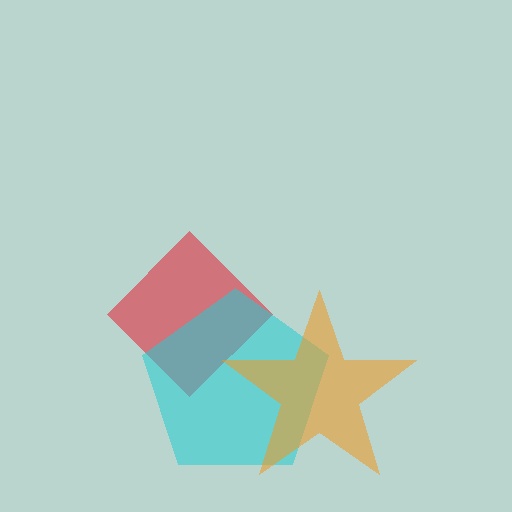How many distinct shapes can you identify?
There are 3 distinct shapes: a red diamond, a cyan pentagon, an orange star.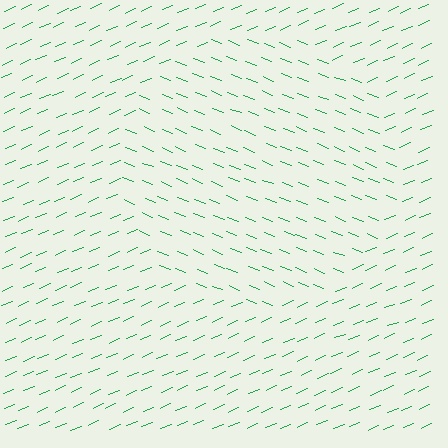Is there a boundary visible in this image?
Yes, there is a texture boundary formed by a change in line orientation.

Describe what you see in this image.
The image is filled with small green line segments. A circle region in the image has lines oriented differently from the surrounding lines, creating a visible texture boundary.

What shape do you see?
I see a circle.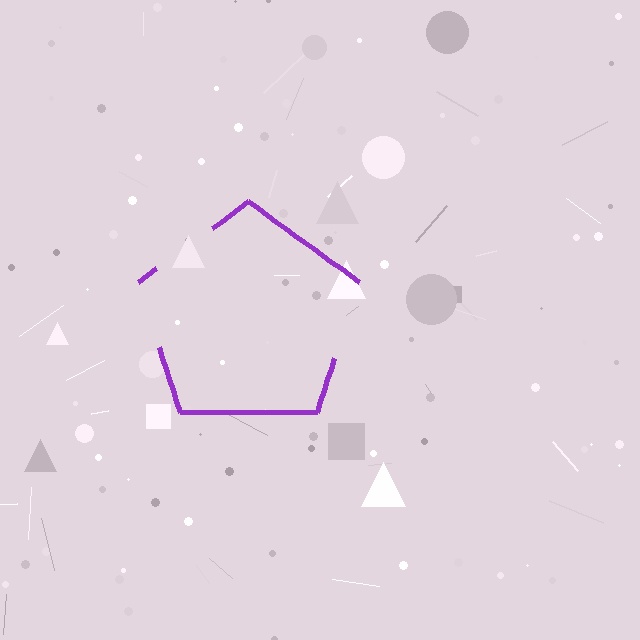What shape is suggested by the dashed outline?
The dashed outline suggests a pentagon.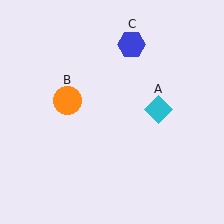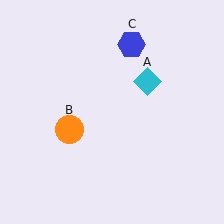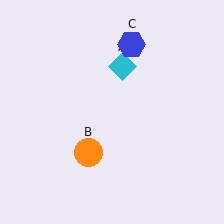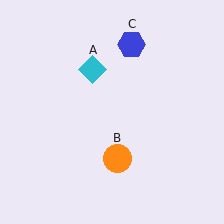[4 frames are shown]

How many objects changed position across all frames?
2 objects changed position: cyan diamond (object A), orange circle (object B).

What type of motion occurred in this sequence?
The cyan diamond (object A), orange circle (object B) rotated counterclockwise around the center of the scene.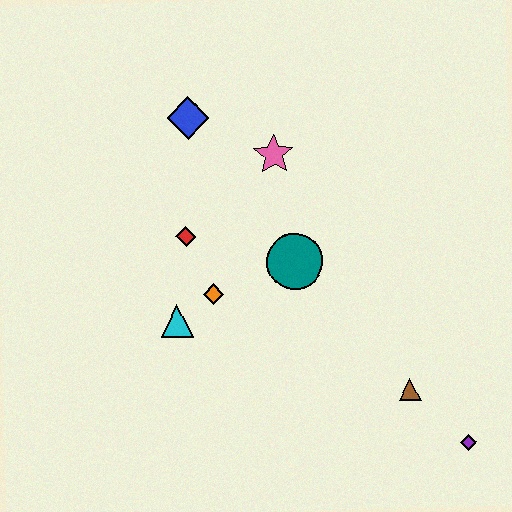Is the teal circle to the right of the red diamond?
Yes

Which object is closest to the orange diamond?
The cyan triangle is closest to the orange diamond.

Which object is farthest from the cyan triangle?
The purple diamond is farthest from the cyan triangle.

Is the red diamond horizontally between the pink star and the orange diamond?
No